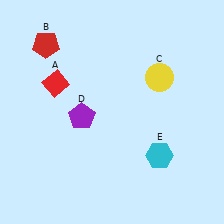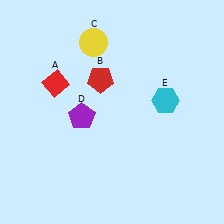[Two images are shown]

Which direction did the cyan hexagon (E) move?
The cyan hexagon (E) moved up.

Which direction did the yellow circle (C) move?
The yellow circle (C) moved left.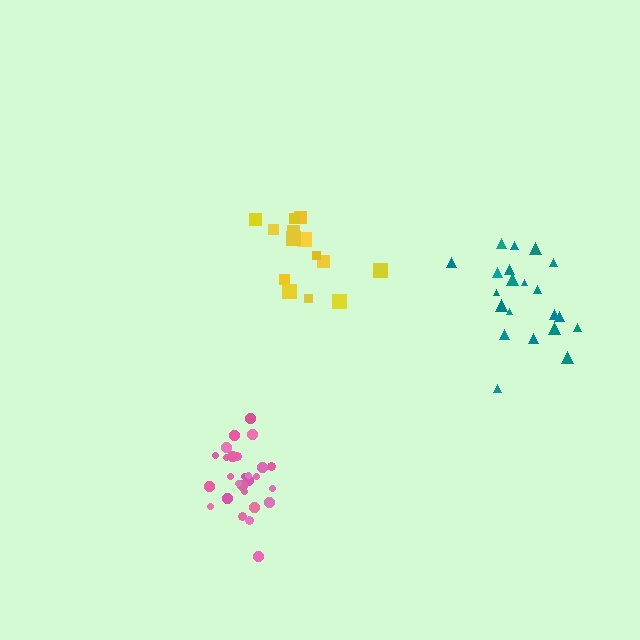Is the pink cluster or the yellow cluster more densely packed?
Pink.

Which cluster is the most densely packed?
Pink.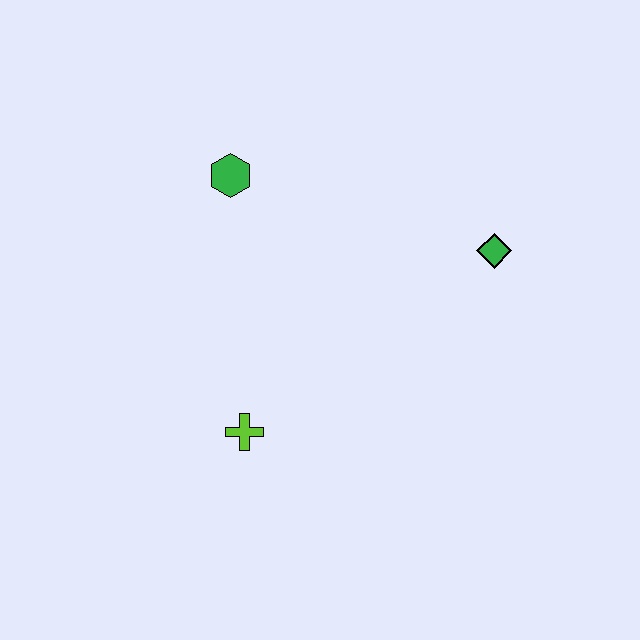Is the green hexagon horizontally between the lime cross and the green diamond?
No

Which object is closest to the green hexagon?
The lime cross is closest to the green hexagon.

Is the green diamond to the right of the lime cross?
Yes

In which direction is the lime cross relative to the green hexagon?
The lime cross is below the green hexagon.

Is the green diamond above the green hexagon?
No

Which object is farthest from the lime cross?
The green diamond is farthest from the lime cross.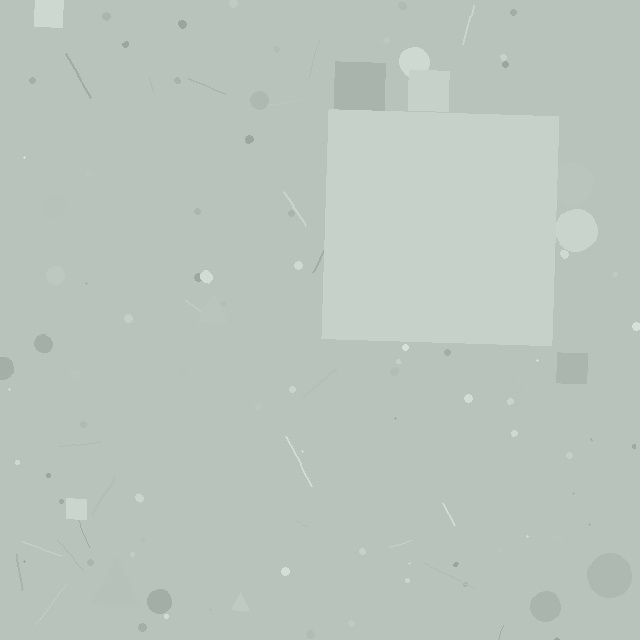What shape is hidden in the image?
A square is hidden in the image.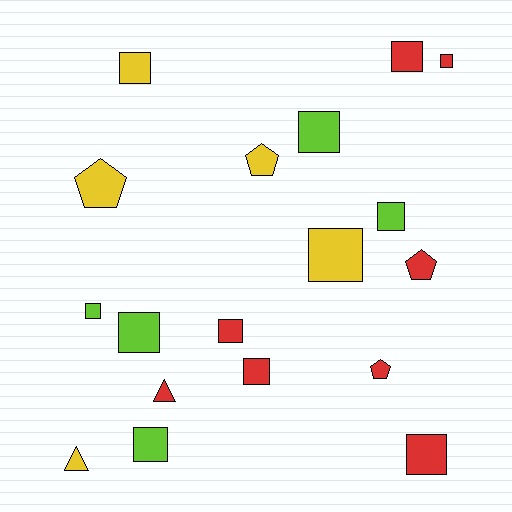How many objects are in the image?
There are 18 objects.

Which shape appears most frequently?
Square, with 12 objects.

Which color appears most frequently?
Red, with 8 objects.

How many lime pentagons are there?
There are no lime pentagons.